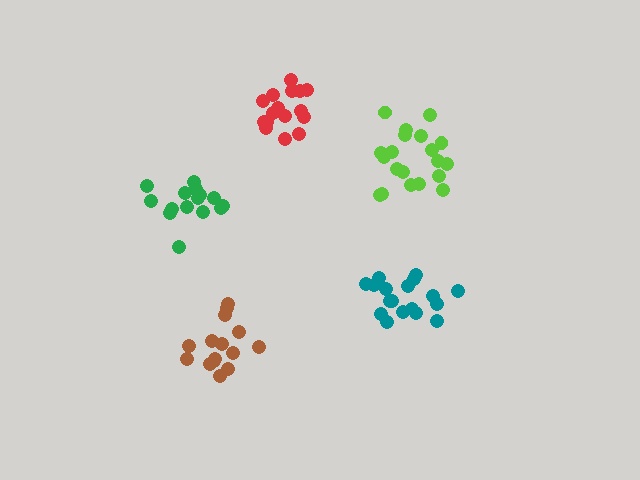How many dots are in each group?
Group 1: 15 dots, Group 2: 16 dots, Group 3: 18 dots, Group 4: 15 dots, Group 5: 20 dots (84 total).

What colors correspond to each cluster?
The clusters are colored: brown, red, teal, green, lime.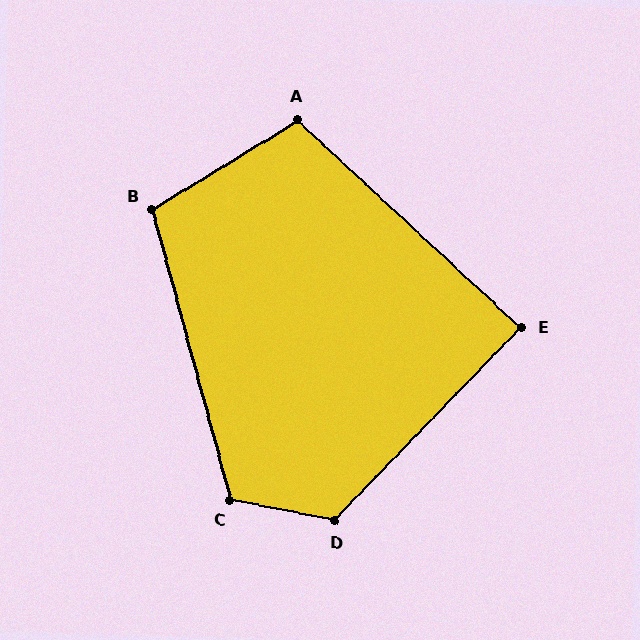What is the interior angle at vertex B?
Approximately 106 degrees (obtuse).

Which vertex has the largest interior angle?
D, at approximately 123 degrees.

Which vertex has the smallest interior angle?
E, at approximately 89 degrees.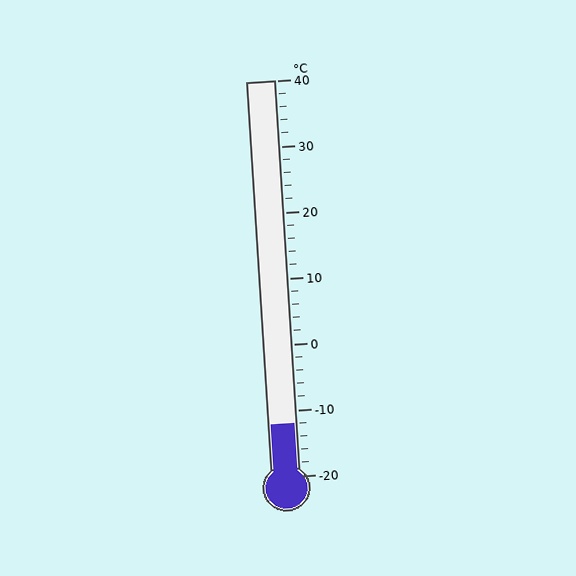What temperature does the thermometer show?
The thermometer shows approximately -12°C.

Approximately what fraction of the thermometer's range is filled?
The thermometer is filled to approximately 15% of its range.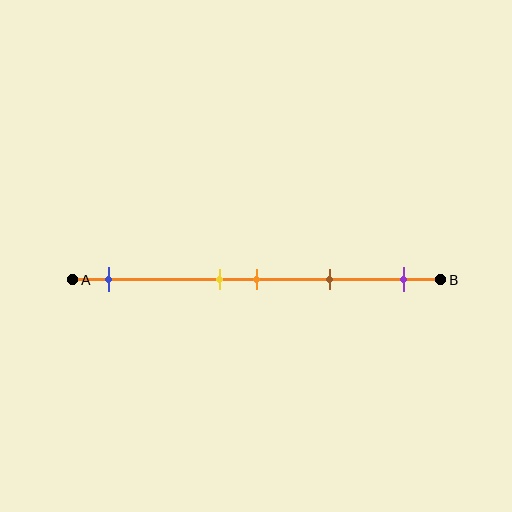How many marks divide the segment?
There are 5 marks dividing the segment.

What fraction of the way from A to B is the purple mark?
The purple mark is approximately 90% (0.9) of the way from A to B.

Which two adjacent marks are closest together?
The yellow and orange marks are the closest adjacent pair.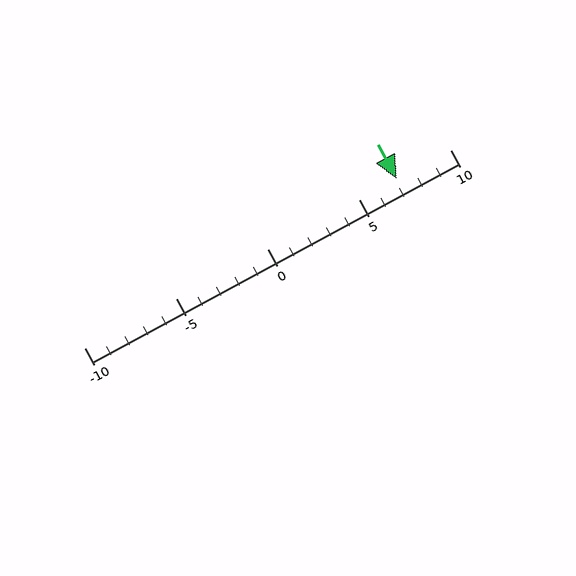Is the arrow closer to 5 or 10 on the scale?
The arrow is closer to 5.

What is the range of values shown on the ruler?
The ruler shows values from -10 to 10.